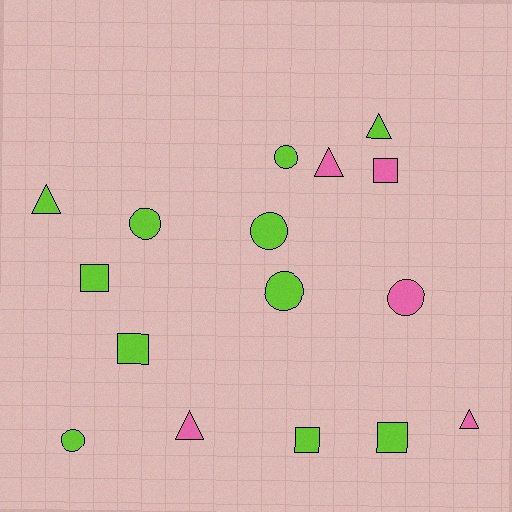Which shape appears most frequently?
Circle, with 6 objects.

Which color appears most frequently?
Lime, with 11 objects.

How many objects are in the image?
There are 16 objects.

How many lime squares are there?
There are 4 lime squares.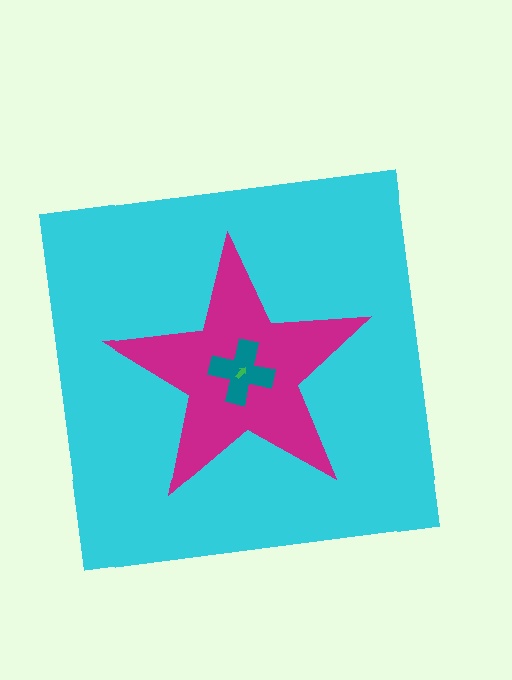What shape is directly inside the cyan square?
The magenta star.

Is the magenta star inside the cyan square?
Yes.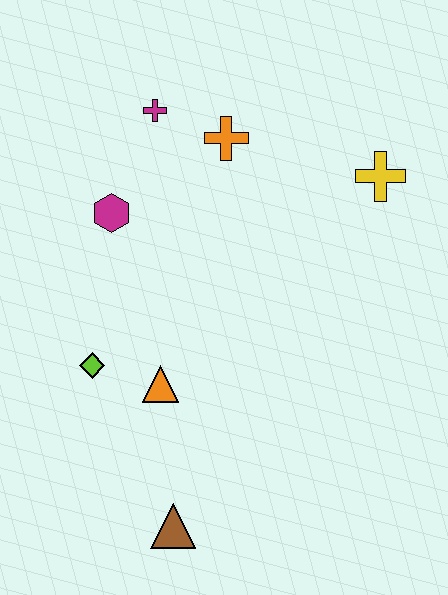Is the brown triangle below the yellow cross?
Yes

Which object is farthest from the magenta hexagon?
The brown triangle is farthest from the magenta hexagon.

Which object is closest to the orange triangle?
The lime diamond is closest to the orange triangle.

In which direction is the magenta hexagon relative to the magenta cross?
The magenta hexagon is below the magenta cross.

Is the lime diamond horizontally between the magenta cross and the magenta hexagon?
No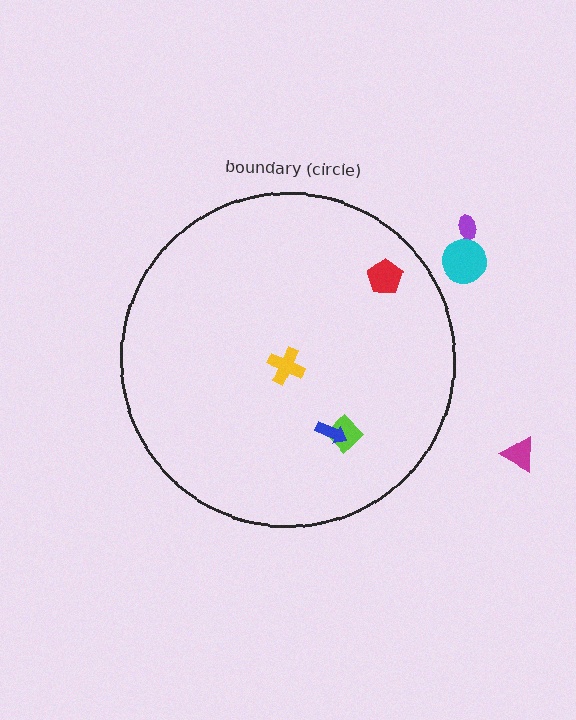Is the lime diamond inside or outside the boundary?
Inside.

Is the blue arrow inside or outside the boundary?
Inside.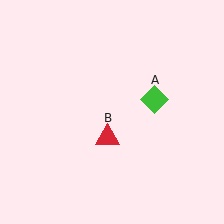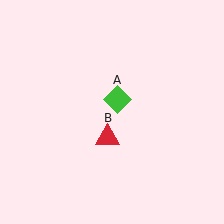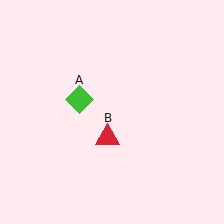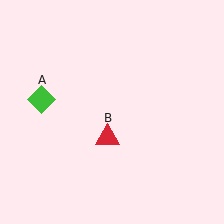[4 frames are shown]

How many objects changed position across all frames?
1 object changed position: green diamond (object A).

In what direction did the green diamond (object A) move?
The green diamond (object A) moved left.